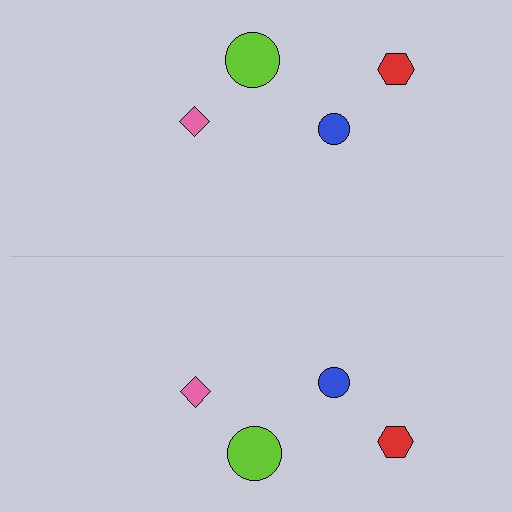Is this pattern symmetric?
Yes, this pattern has bilateral (reflection) symmetry.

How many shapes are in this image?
There are 8 shapes in this image.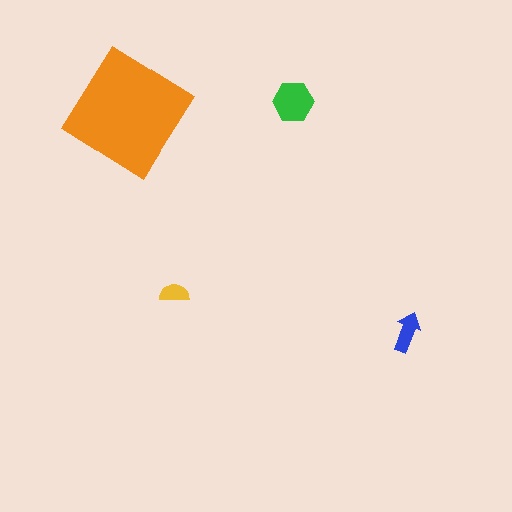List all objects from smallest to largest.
The yellow semicircle, the blue arrow, the green hexagon, the orange diamond.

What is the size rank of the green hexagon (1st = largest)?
2nd.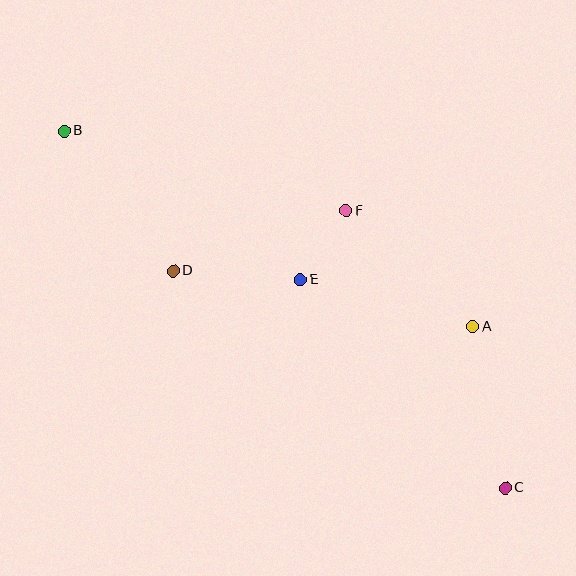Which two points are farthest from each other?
Points B and C are farthest from each other.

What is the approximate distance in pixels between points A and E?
The distance between A and E is approximately 179 pixels.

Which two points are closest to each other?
Points E and F are closest to each other.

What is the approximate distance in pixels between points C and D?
The distance between C and D is approximately 396 pixels.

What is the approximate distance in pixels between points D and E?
The distance between D and E is approximately 127 pixels.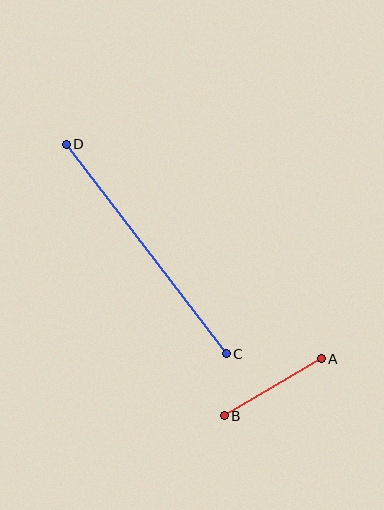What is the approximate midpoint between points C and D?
The midpoint is at approximately (146, 249) pixels.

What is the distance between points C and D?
The distance is approximately 264 pixels.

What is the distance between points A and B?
The distance is approximately 112 pixels.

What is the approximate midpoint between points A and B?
The midpoint is at approximately (273, 387) pixels.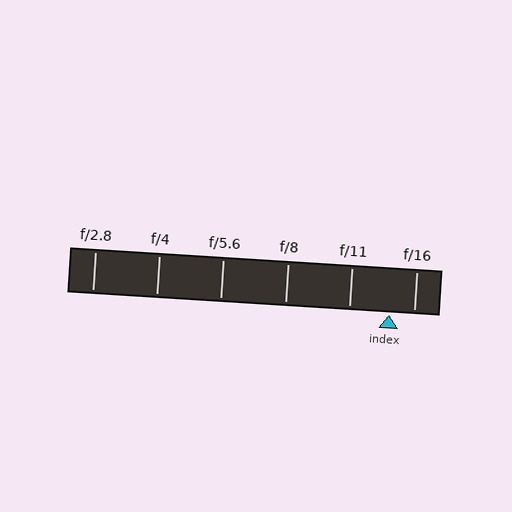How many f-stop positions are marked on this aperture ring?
There are 6 f-stop positions marked.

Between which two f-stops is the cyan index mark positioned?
The index mark is between f/11 and f/16.